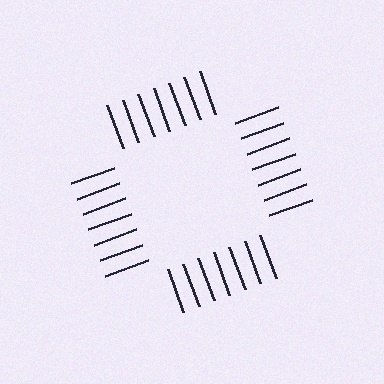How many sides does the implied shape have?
4 sides — the line-ends trace a square.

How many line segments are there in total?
28 — 7 along each of the 4 edges.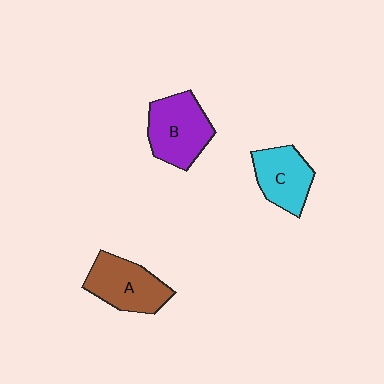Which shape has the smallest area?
Shape C (cyan).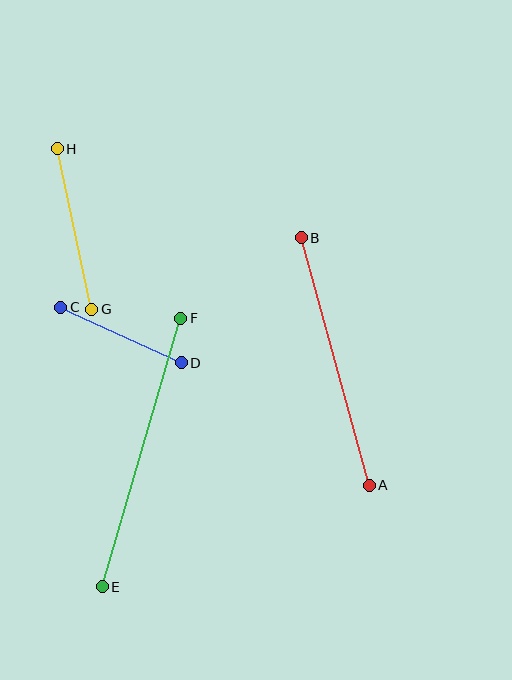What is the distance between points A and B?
The distance is approximately 257 pixels.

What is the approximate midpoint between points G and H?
The midpoint is at approximately (75, 229) pixels.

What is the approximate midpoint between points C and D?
The midpoint is at approximately (121, 335) pixels.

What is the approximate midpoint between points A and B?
The midpoint is at approximately (335, 361) pixels.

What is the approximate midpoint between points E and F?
The midpoint is at approximately (141, 452) pixels.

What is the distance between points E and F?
The distance is approximately 280 pixels.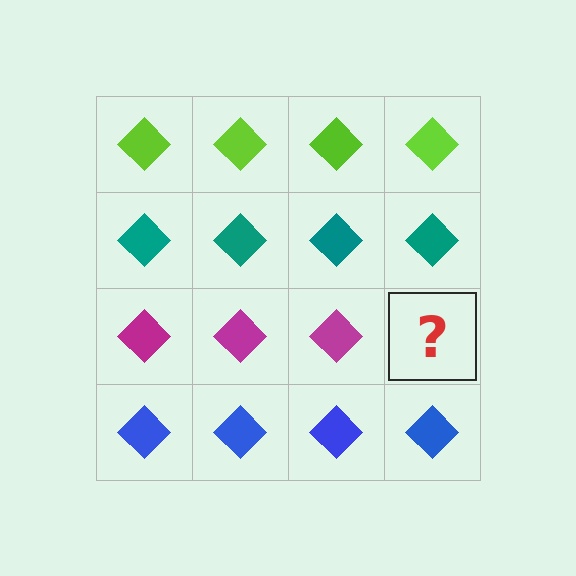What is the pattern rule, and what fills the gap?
The rule is that each row has a consistent color. The gap should be filled with a magenta diamond.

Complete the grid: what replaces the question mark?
The question mark should be replaced with a magenta diamond.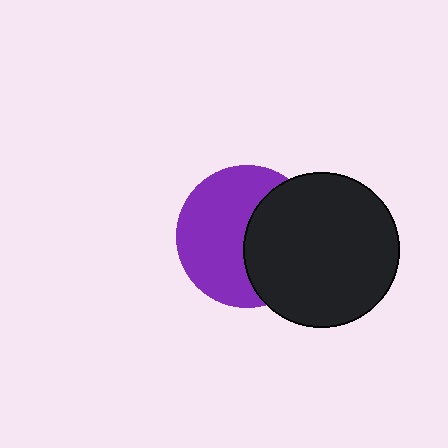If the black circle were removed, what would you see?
You would see the complete purple circle.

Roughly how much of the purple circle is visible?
About half of it is visible (roughly 58%).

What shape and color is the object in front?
The object in front is a black circle.